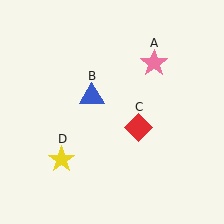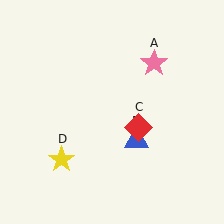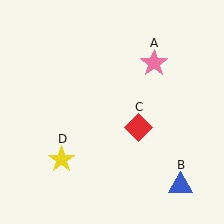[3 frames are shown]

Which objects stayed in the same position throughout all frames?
Pink star (object A) and red diamond (object C) and yellow star (object D) remained stationary.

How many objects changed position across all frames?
1 object changed position: blue triangle (object B).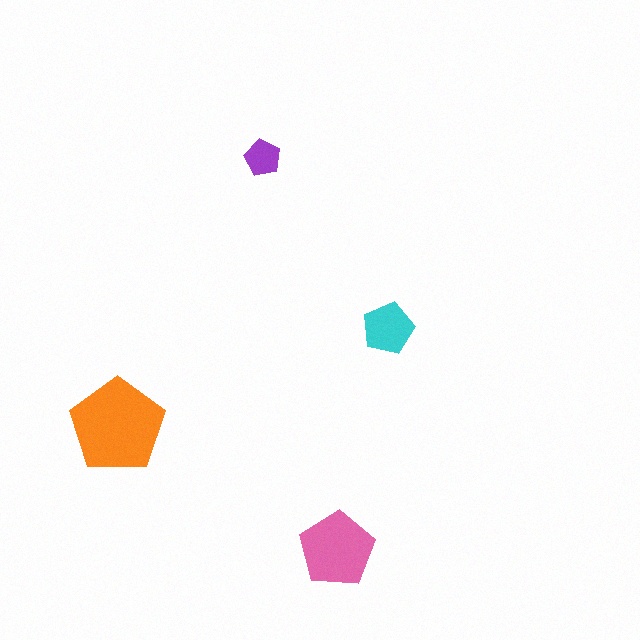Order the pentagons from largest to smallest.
the orange one, the pink one, the cyan one, the purple one.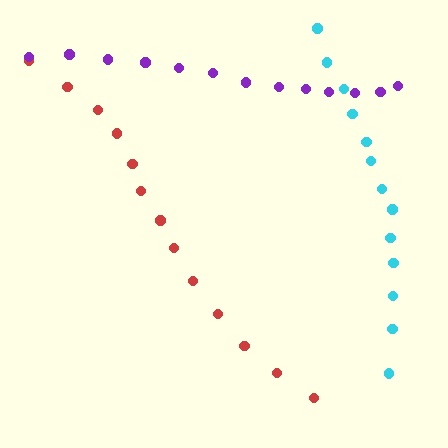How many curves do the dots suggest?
There are 3 distinct paths.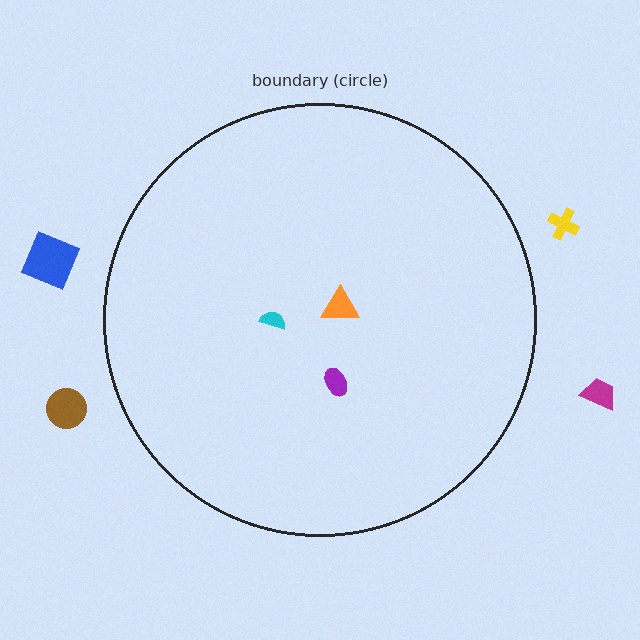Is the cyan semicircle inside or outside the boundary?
Inside.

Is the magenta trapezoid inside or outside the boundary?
Outside.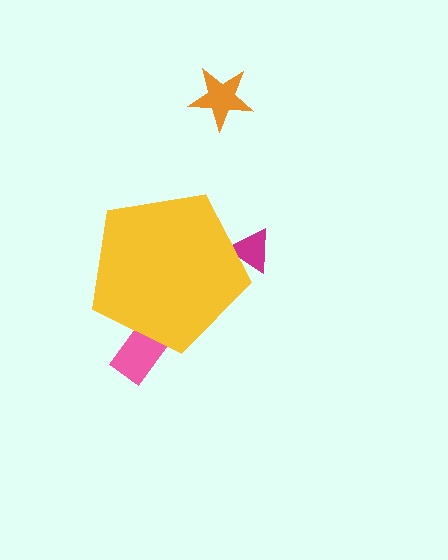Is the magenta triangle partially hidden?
Yes, the magenta triangle is partially hidden behind the yellow pentagon.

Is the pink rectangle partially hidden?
Yes, the pink rectangle is partially hidden behind the yellow pentagon.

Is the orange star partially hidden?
No, the orange star is fully visible.